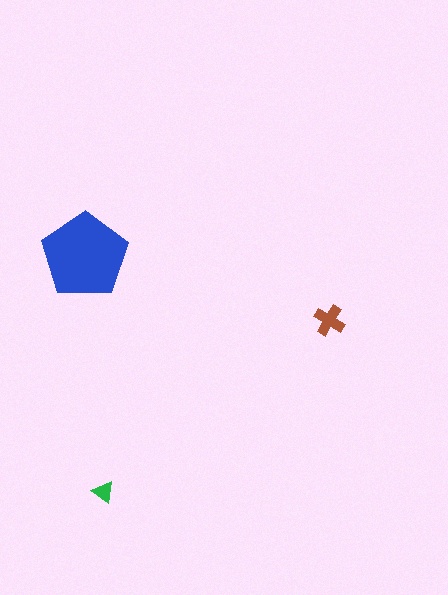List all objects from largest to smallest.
The blue pentagon, the brown cross, the green triangle.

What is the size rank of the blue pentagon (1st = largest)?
1st.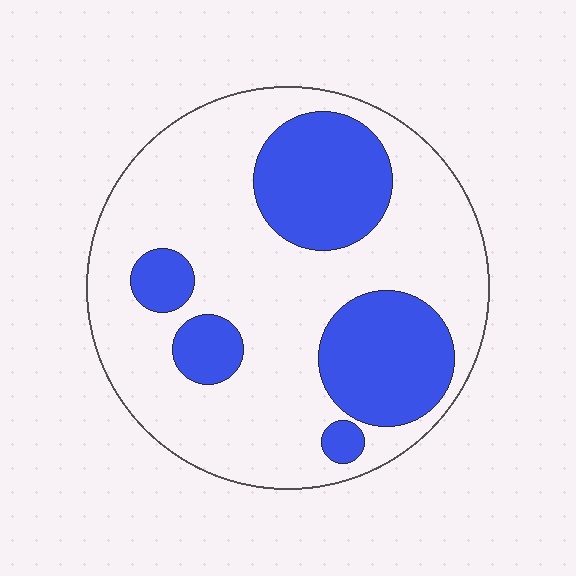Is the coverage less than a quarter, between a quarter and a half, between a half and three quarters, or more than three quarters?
Between a quarter and a half.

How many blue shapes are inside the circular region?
5.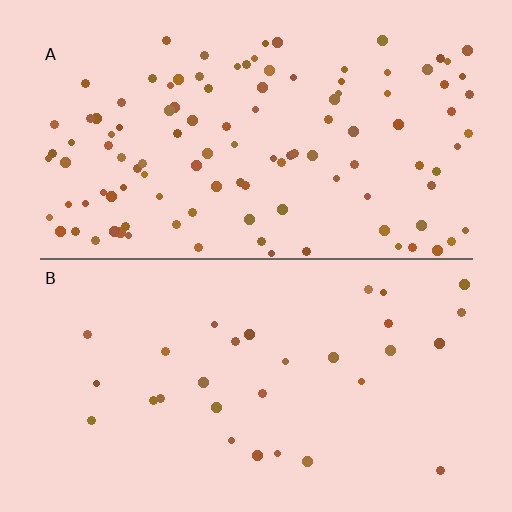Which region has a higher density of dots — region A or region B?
A (the top).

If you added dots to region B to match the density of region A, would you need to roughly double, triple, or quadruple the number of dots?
Approximately quadruple.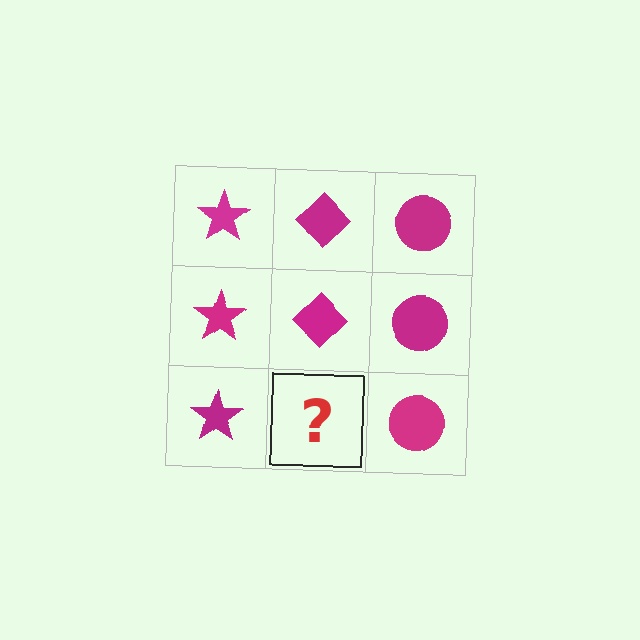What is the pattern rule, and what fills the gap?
The rule is that each column has a consistent shape. The gap should be filled with a magenta diamond.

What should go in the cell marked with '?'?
The missing cell should contain a magenta diamond.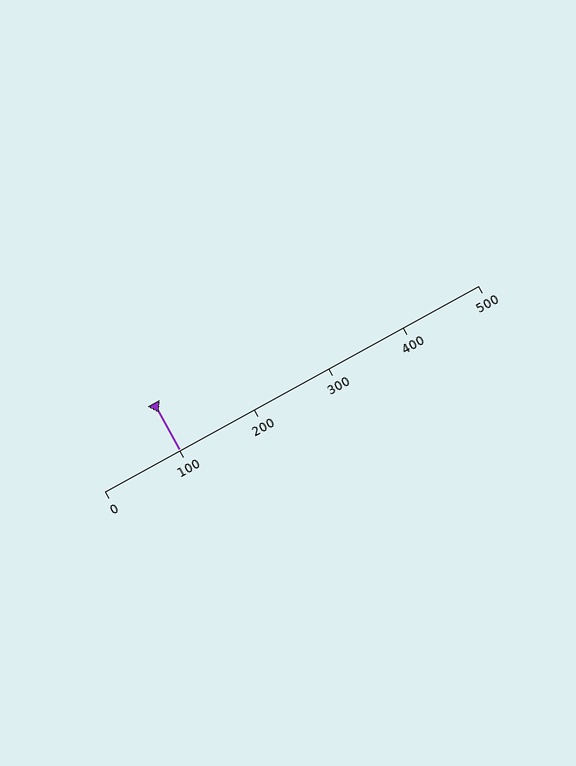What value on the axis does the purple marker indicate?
The marker indicates approximately 100.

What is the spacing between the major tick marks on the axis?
The major ticks are spaced 100 apart.